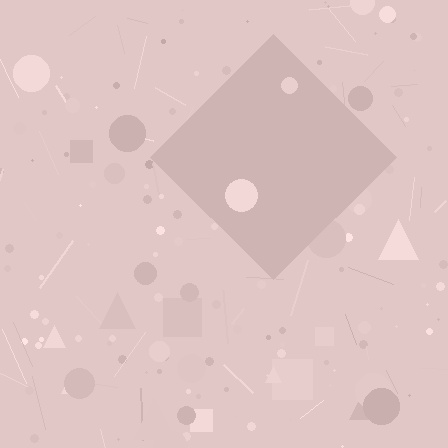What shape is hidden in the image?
A diamond is hidden in the image.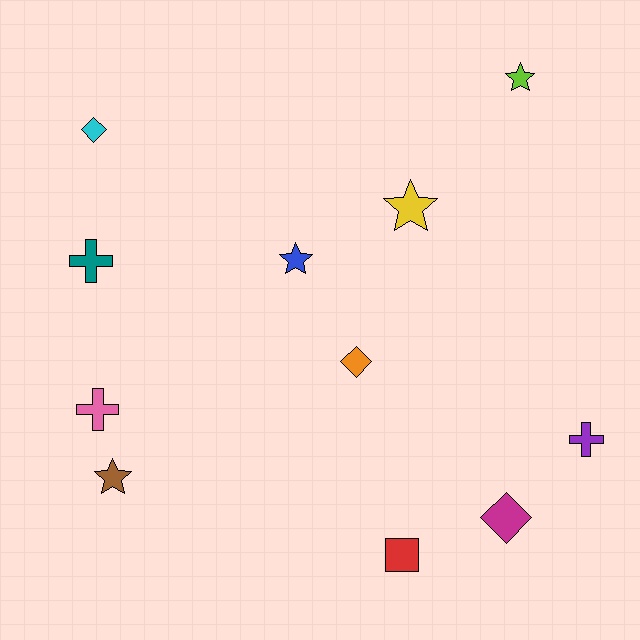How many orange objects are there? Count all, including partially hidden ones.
There is 1 orange object.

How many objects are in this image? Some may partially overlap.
There are 11 objects.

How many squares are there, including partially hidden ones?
There is 1 square.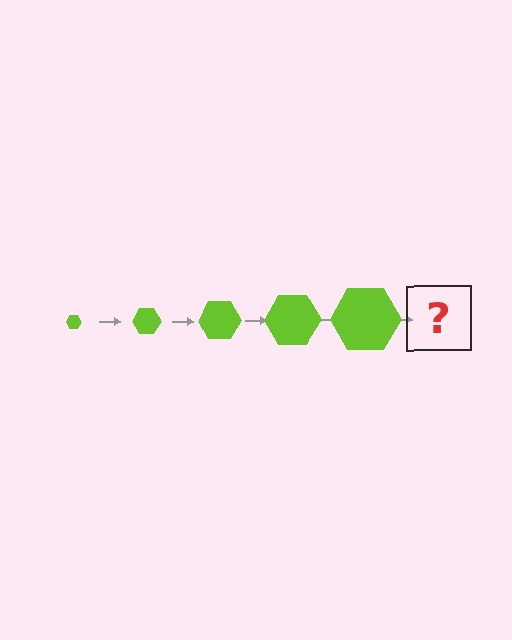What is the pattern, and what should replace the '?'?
The pattern is that the hexagon gets progressively larger each step. The '?' should be a lime hexagon, larger than the previous one.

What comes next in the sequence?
The next element should be a lime hexagon, larger than the previous one.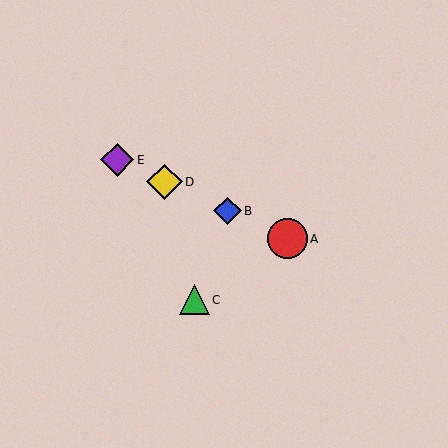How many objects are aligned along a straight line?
4 objects (A, B, D, E) are aligned along a straight line.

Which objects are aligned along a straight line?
Objects A, B, D, E are aligned along a straight line.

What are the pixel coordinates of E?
Object E is at (117, 160).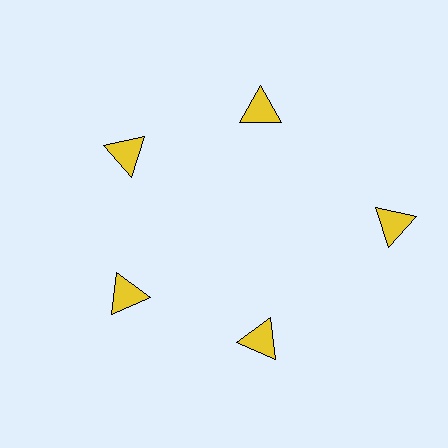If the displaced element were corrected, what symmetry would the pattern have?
It would have 5-fold rotational symmetry — the pattern would map onto itself every 72 degrees.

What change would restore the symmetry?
The symmetry would be restored by moving it inward, back onto the ring so that all 5 triangles sit at equal angles and equal distance from the center.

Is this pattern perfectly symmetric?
No. The 5 yellow triangles are arranged in a ring, but one element near the 3 o'clock position is pushed outward from the center, breaking the 5-fold rotational symmetry.